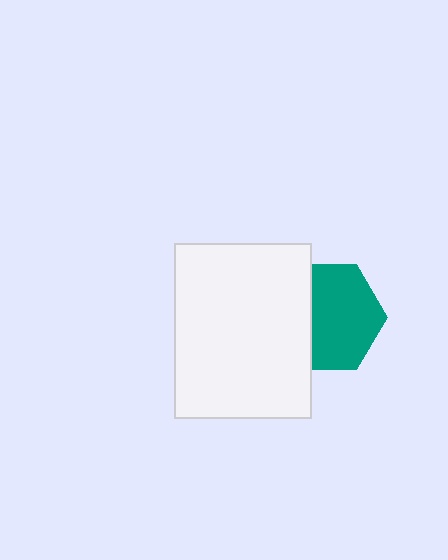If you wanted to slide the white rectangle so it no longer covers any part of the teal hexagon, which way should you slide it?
Slide it left — that is the most direct way to separate the two shapes.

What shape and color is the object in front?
The object in front is a white rectangle.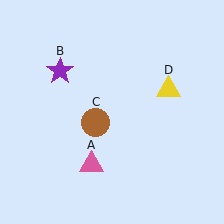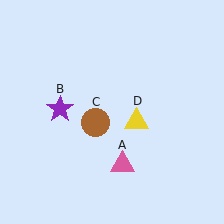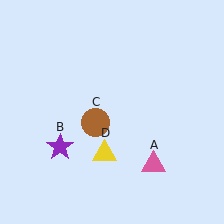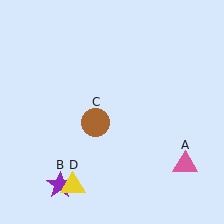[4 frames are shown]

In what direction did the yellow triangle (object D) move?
The yellow triangle (object D) moved down and to the left.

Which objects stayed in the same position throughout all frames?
Brown circle (object C) remained stationary.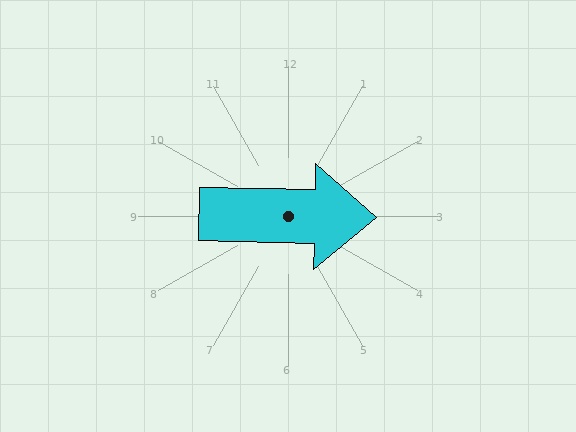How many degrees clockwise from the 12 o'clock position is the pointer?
Approximately 91 degrees.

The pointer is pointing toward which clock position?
Roughly 3 o'clock.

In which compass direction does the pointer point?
East.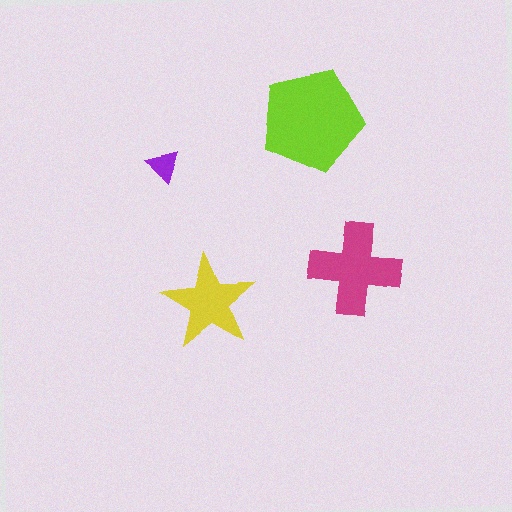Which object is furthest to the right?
The magenta cross is rightmost.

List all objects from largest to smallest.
The lime pentagon, the magenta cross, the yellow star, the purple triangle.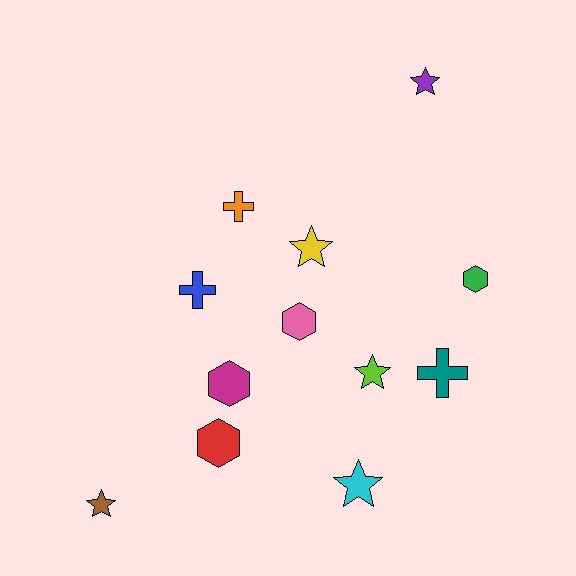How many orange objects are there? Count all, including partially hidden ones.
There is 1 orange object.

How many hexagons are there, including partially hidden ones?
There are 4 hexagons.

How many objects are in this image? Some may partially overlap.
There are 12 objects.